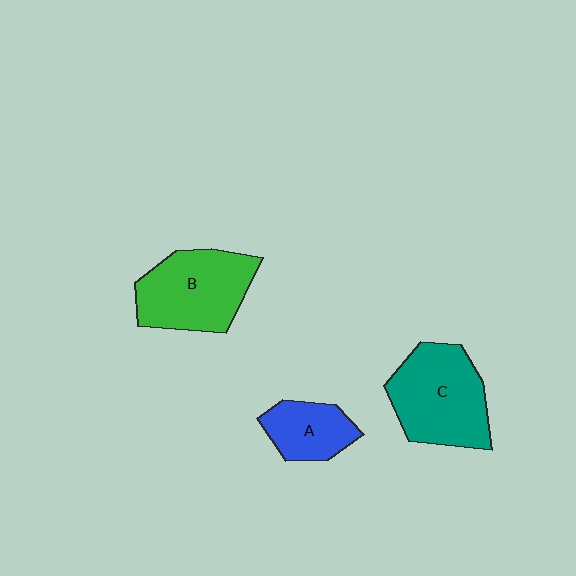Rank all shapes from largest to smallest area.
From largest to smallest: C (teal), B (green), A (blue).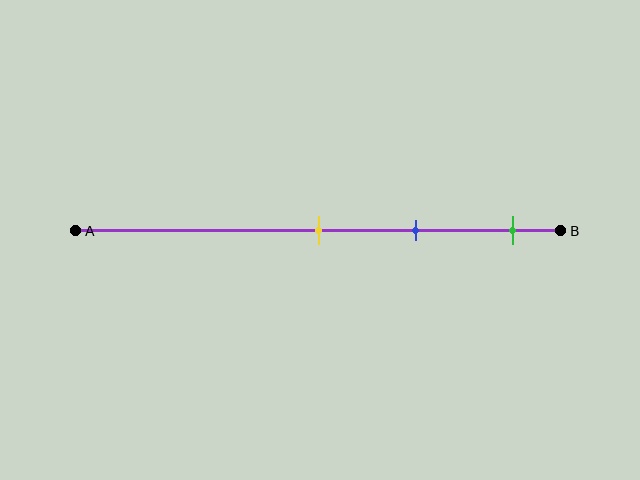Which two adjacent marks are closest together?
The yellow and blue marks are the closest adjacent pair.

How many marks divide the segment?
There are 3 marks dividing the segment.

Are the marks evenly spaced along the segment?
Yes, the marks are approximately evenly spaced.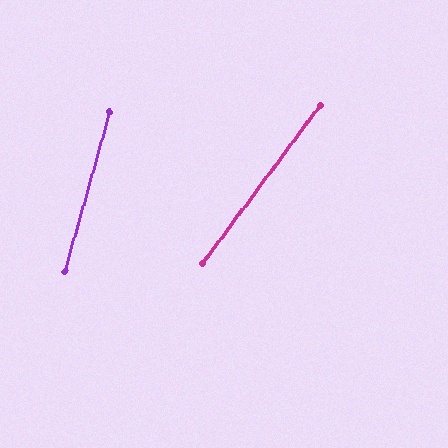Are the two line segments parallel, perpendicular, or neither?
Neither parallel nor perpendicular — they differ by about 21°.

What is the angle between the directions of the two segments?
Approximately 21 degrees.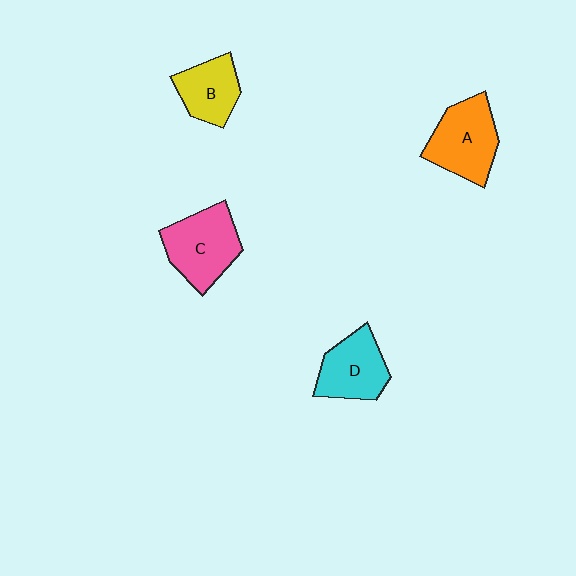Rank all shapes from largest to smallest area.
From largest to smallest: C (pink), A (orange), D (cyan), B (yellow).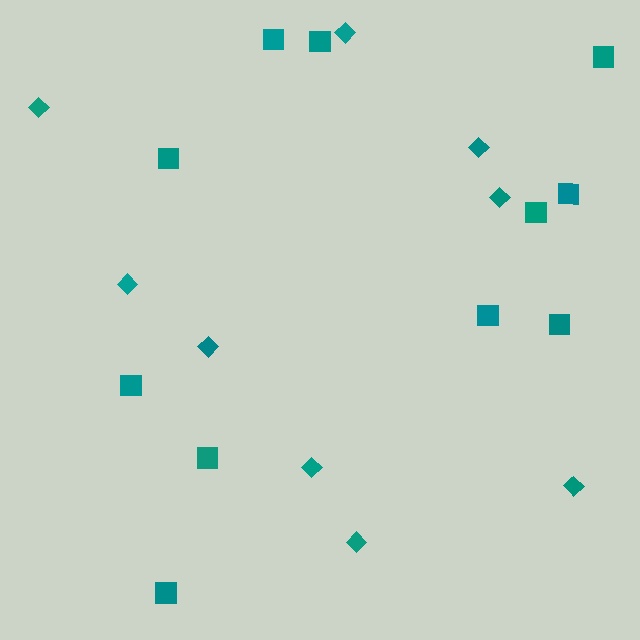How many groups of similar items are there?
There are 2 groups: one group of diamonds (9) and one group of squares (11).